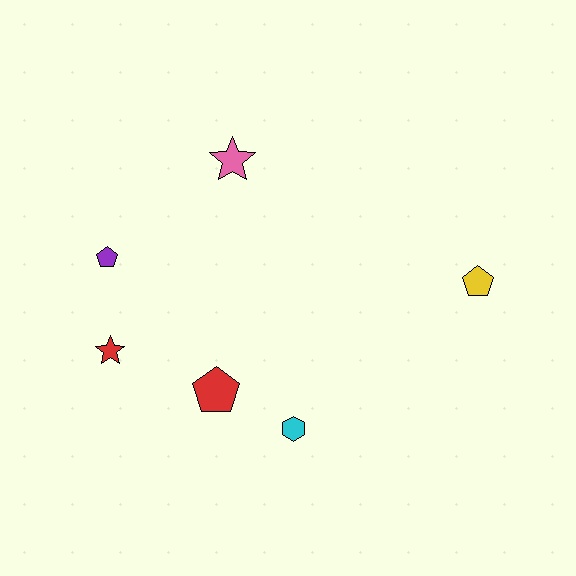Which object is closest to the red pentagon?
The cyan hexagon is closest to the red pentagon.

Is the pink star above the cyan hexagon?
Yes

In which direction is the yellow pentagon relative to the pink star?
The yellow pentagon is to the right of the pink star.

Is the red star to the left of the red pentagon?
Yes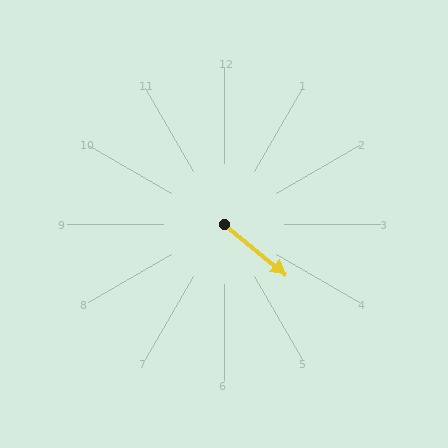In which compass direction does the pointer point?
Southeast.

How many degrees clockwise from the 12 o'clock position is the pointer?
Approximately 129 degrees.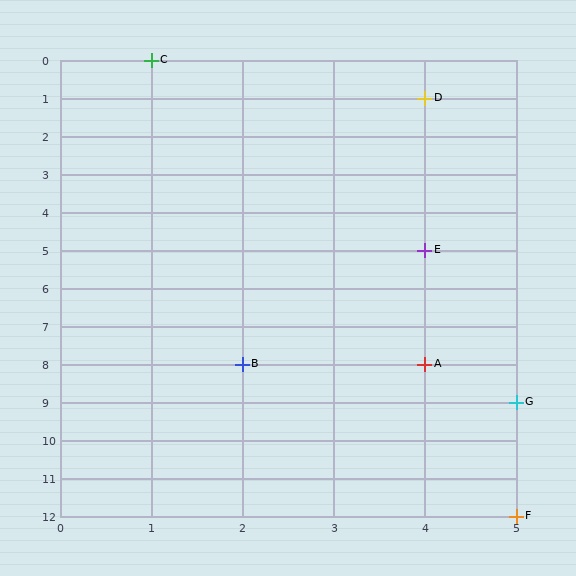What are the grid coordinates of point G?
Point G is at grid coordinates (5, 9).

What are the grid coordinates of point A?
Point A is at grid coordinates (4, 8).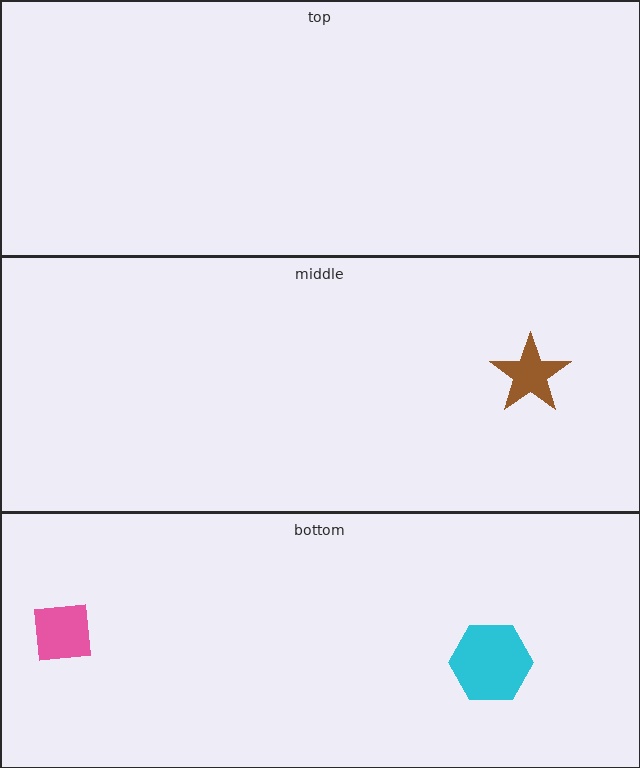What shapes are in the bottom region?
The pink square, the cyan hexagon.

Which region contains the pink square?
The bottom region.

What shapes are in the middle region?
The brown star.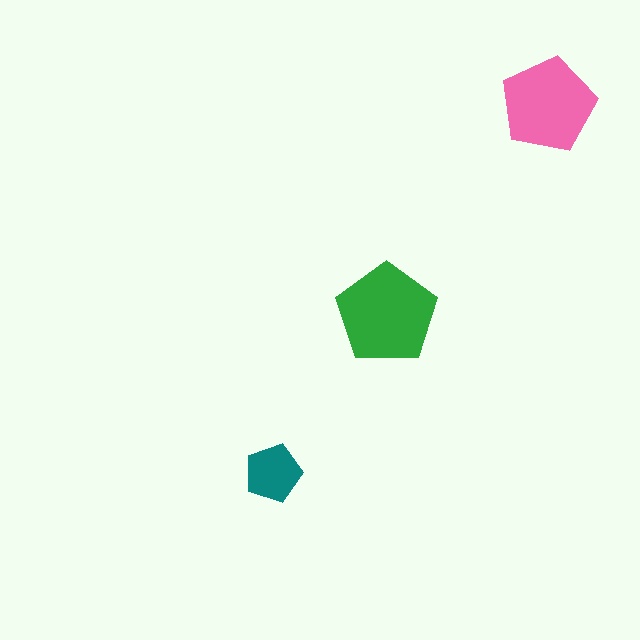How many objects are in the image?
There are 3 objects in the image.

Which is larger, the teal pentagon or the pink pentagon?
The pink one.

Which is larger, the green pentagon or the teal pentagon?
The green one.